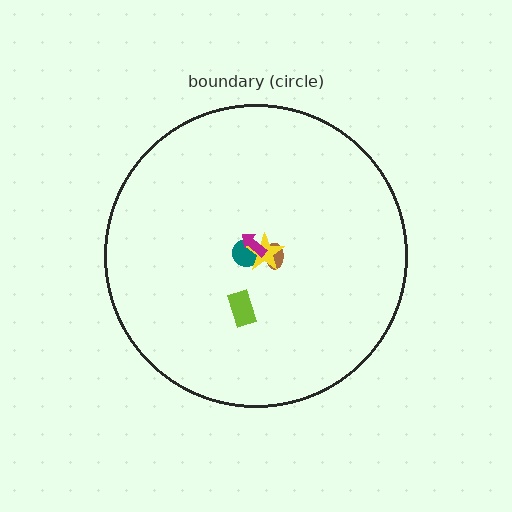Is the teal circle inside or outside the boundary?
Inside.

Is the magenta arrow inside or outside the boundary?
Inside.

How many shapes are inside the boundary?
5 inside, 0 outside.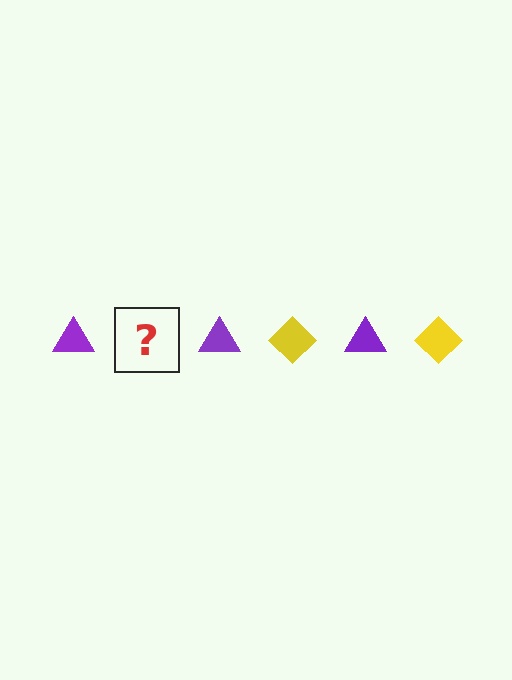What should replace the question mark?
The question mark should be replaced with a yellow diamond.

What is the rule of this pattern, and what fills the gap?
The rule is that the pattern alternates between purple triangle and yellow diamond. The gap should be filled with a yellow diamond.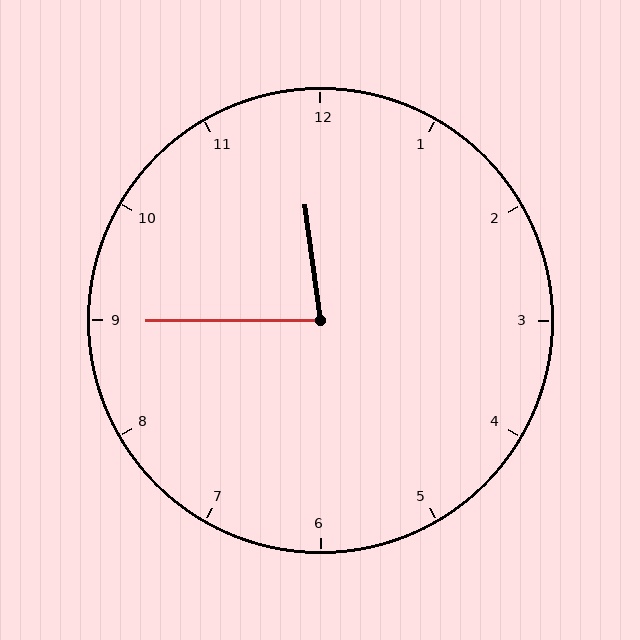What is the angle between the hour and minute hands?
Approximately 82 degrees.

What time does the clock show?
11:45.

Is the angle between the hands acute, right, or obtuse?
It is acute.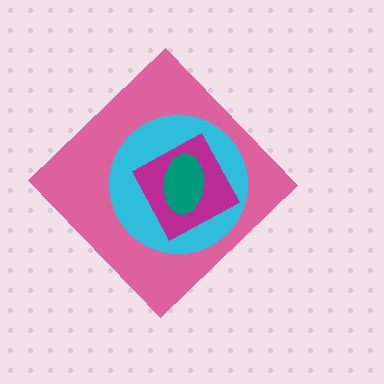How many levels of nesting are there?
4.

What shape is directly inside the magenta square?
The teal ellipse.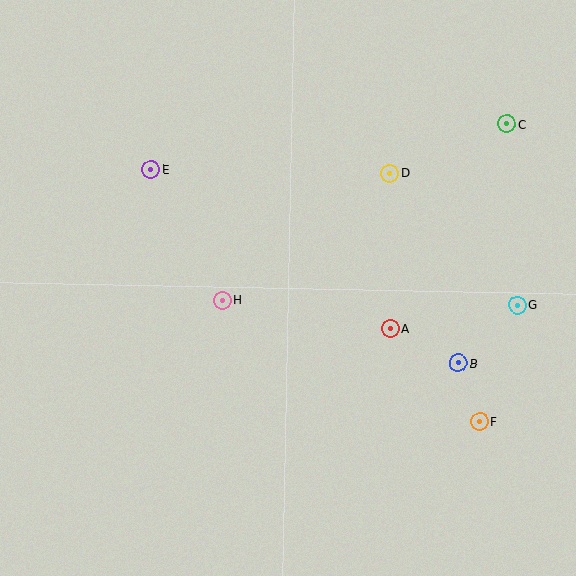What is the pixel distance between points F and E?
The distance between F and E is 414 pixels.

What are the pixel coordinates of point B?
Point B is at (458, 363).